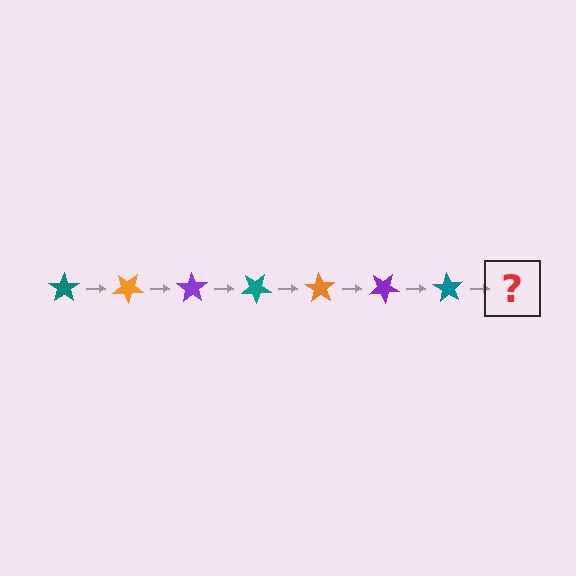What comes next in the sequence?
The next element should be an orange star, rotated 245 degrees from the start.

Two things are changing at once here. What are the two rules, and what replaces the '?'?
The two rules are that it rotates 35 degrees each step and the color cycles through teal, orange, and purple. The '?' should be an orange star, rotated 245 degrees from the start.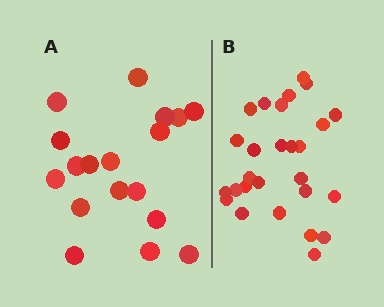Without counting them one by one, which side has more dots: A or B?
Region B (the right region) has more dots.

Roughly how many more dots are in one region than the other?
Region B has roughly 8 or so more dots than region A.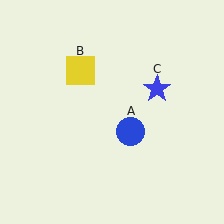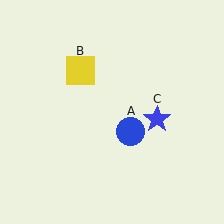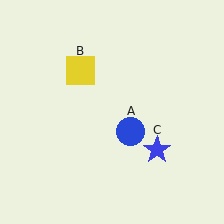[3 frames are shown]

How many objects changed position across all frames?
1 object changed position: blue star (object C).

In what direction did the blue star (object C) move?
The blue star (object C) moved down.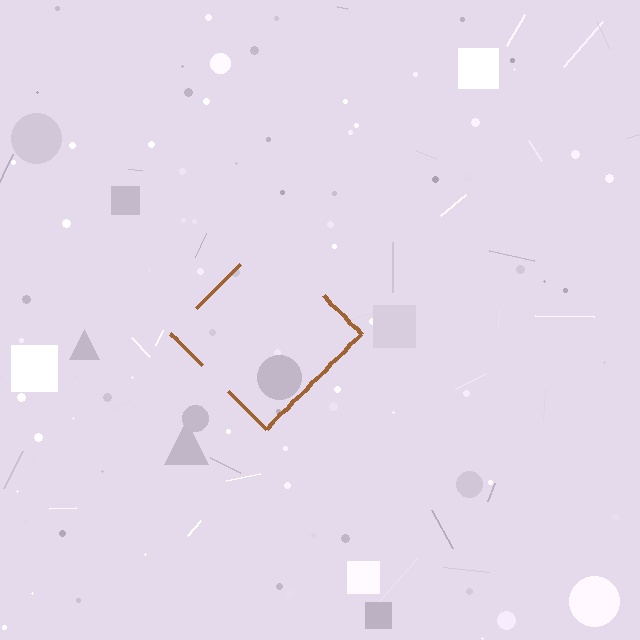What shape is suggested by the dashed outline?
The dashed outline suggests a diamond.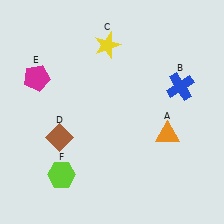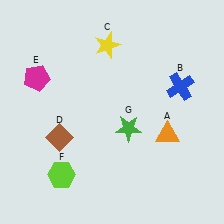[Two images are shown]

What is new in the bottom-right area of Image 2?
A green star (G) was added in the bottom-right area of Image 2.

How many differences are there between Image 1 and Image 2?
There is 1 difference between the two images.